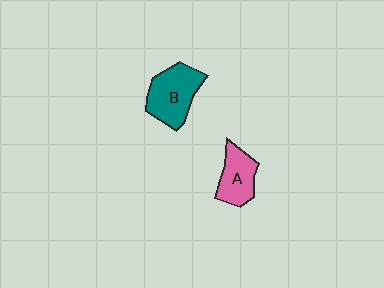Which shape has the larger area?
Shape B (teal).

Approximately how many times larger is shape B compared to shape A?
Approximately 1.3 times.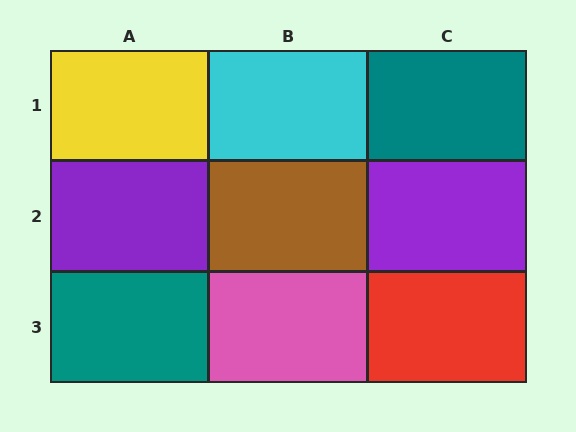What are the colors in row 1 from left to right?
Yellow, cyan, teal.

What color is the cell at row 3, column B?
Pink.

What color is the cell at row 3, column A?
Teal.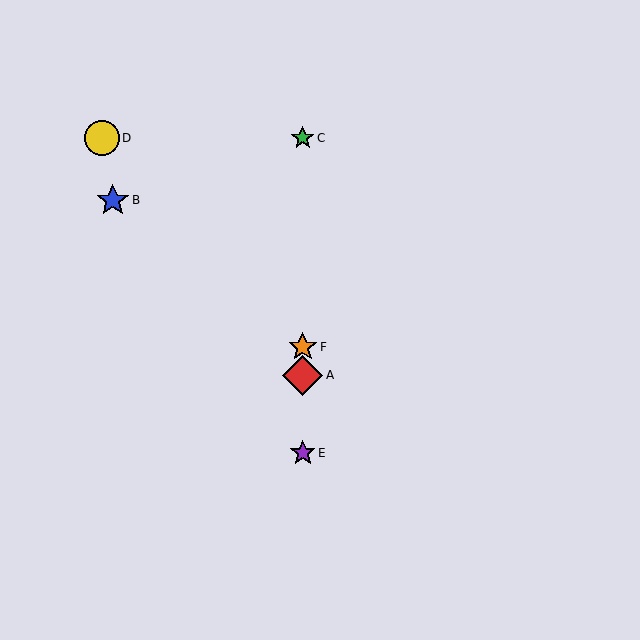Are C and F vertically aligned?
Yes, both are at x≈303.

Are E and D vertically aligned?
No, E is at x≈303 and D is at x≈102.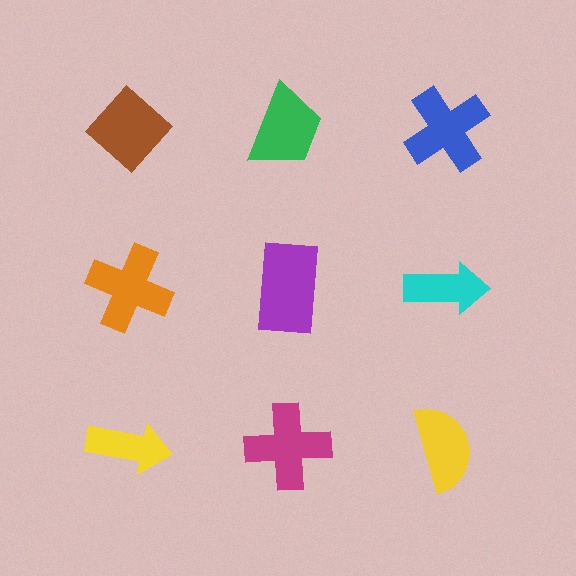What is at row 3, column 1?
A yellow arrow.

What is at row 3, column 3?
A yellow semicircle.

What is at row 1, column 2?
A green trapezoid.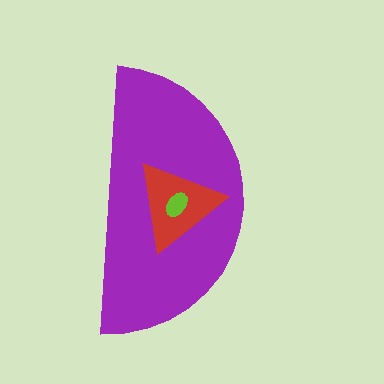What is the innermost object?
The lime ellipse.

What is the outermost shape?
The purple semicircle.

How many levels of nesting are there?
3.